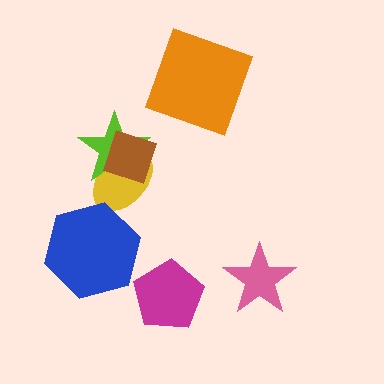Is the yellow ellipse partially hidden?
Yes, it is partially covered by another shape.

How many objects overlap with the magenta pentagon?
0 objects overlap with the magenta pentagon.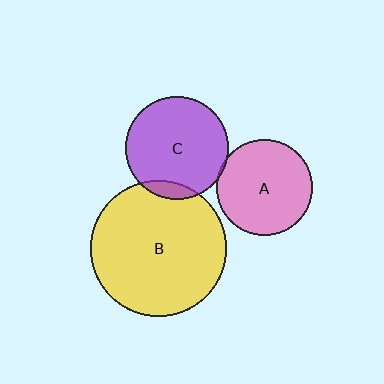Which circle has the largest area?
Circle B (yellow).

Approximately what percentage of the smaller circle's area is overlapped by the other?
Approximately 10%.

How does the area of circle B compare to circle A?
Approximately 2.0 times.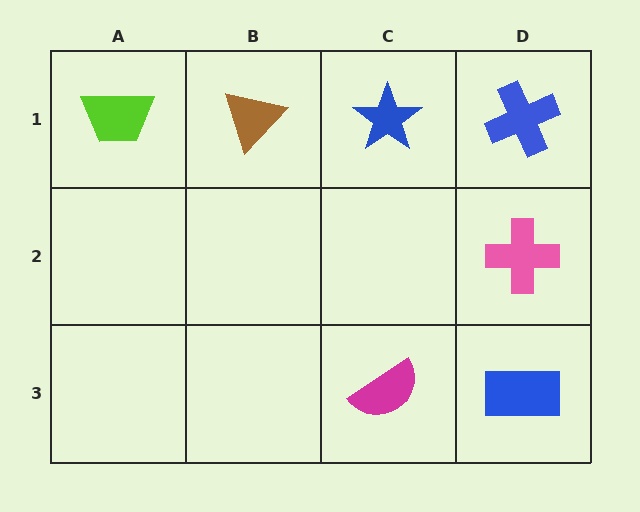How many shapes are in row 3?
2 shapes.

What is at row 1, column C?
A blue star.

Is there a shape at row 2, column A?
No, that cell is empty.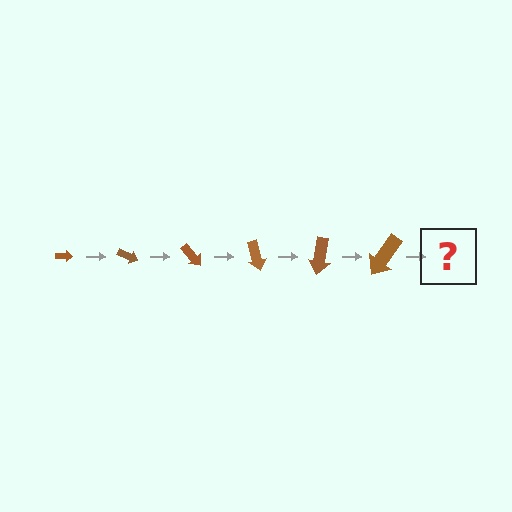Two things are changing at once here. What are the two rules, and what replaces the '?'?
The two rules are that the arrow grows larger each step and it rotates 25 degrees each step. The '?' should be an arrow, larger than the previous one and rotated 150 degrees from the start.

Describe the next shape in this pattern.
It should be an arrow, larger than the previous one and rotated 150 degrees from the start.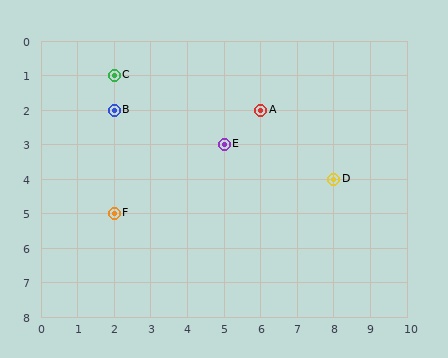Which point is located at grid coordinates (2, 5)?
Point F is at (2, 5).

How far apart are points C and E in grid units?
Points C and E are 3 columns and 2 rows apart (about 3.6 grid units diagonally).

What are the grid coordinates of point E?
Point E is at grid coordinates (5, 3).